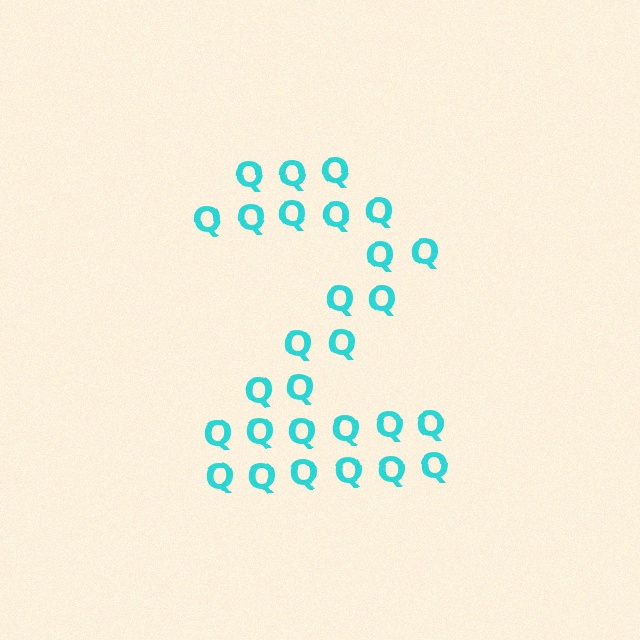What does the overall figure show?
The overall figure shows the digit 2.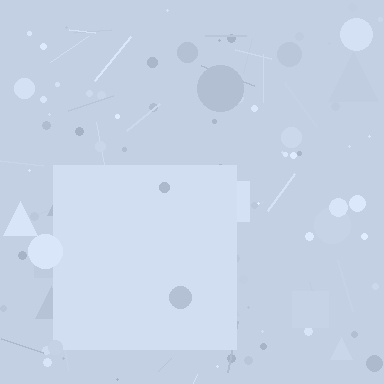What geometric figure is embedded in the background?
A square is embedded in the background.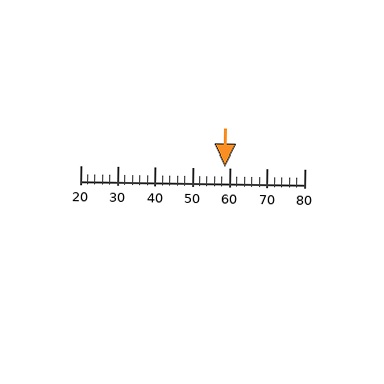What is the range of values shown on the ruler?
The ruler shows values from 20 to 80.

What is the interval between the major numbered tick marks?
The major tick marks are spaced 10 units apart.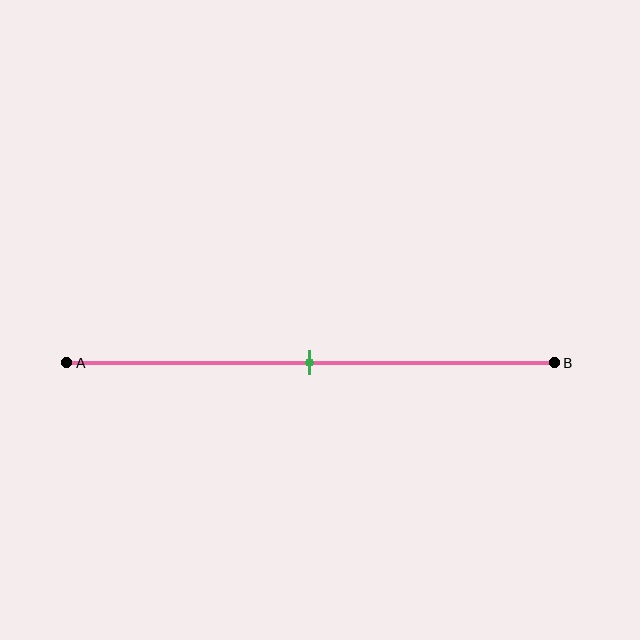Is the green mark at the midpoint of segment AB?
Yes, the mark is approximately at the midpoint.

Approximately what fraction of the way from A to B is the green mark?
The green mark is approximately 50% of the way from A to B.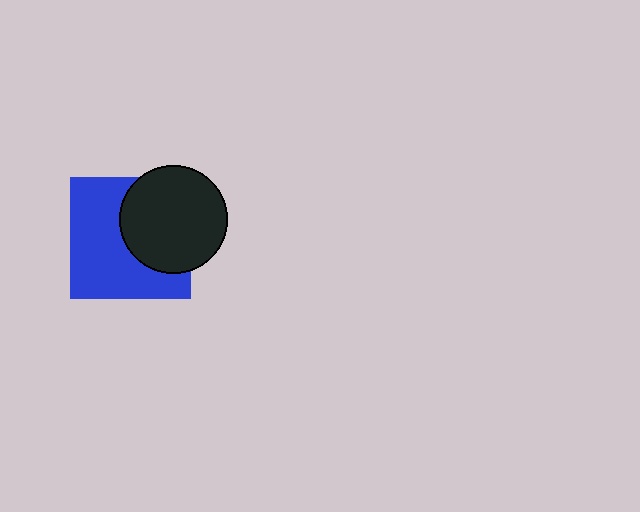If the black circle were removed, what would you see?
You would see the complete blue square.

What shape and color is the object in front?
The object in front is a black circle.